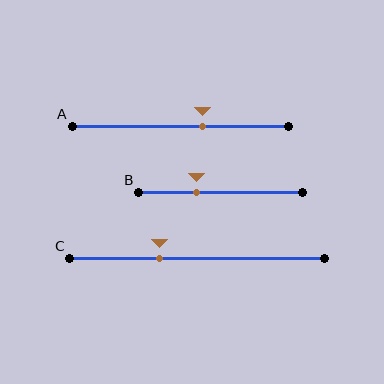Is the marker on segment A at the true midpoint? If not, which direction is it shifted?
No, the marker on segment A is shifted to the right by about 10% of the segment length.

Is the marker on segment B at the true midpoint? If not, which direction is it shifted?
No, the marker on segment B is shifted to the left by about 15% of the segment length.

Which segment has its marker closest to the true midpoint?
Segment A has its marker closest to the true midpoint.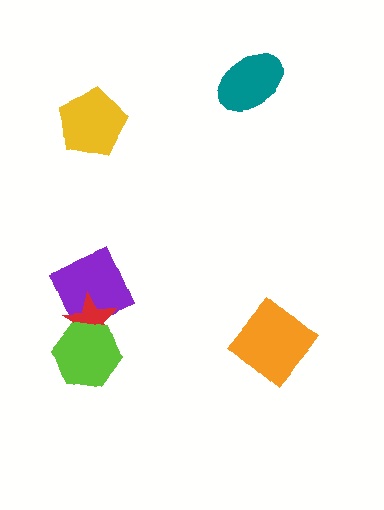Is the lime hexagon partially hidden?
No, no other shape covers it.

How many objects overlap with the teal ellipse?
0 objects overlap with the teal ellipse.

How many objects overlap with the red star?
2 objects overlap with the red star.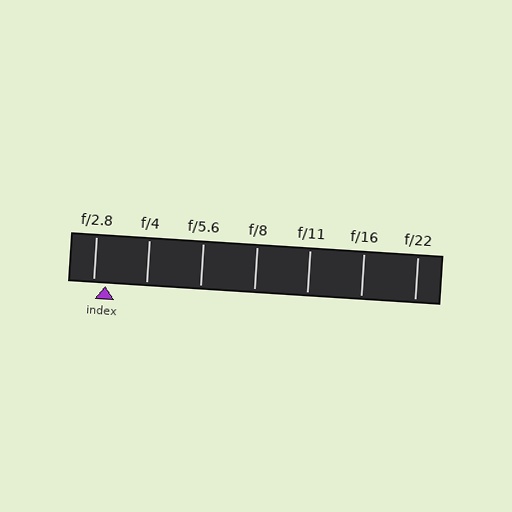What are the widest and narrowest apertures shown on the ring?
The widest aperture shown is f/2.8 and the narrowest is f/22.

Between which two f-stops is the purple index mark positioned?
The index mark is between f/2.8 and f/4.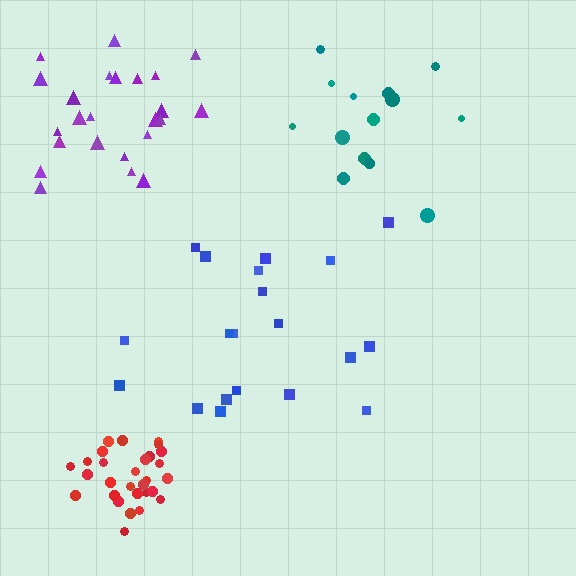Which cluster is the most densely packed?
Red.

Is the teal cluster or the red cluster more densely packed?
Red.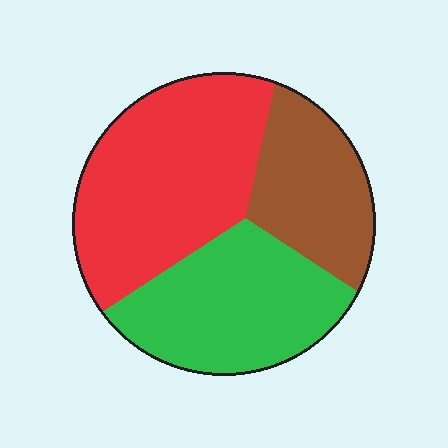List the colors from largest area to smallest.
From largest to smallest: red, green, brown.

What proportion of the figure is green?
Green covers around 35% of the figure.